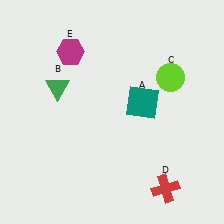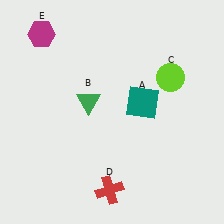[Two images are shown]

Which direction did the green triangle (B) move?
The green triangle (B) moved right.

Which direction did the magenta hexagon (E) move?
The magenta hexagon (E) moved left.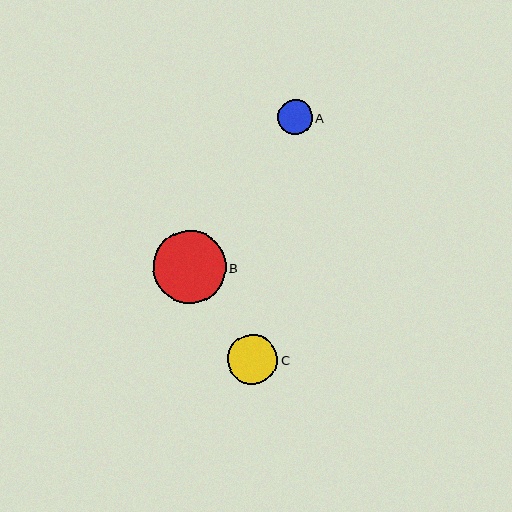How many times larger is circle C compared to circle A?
Circle C is approximately 1.4 times the size of circle A.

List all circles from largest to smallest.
From largest to smallest: B, C, A.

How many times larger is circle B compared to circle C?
Circle B is approximately 1.5 times the size of circle C.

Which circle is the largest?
Circle B is the largest with a size of approximately 73 pixels.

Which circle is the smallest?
Circle A is the smallest with a size of approximately 35 pixels.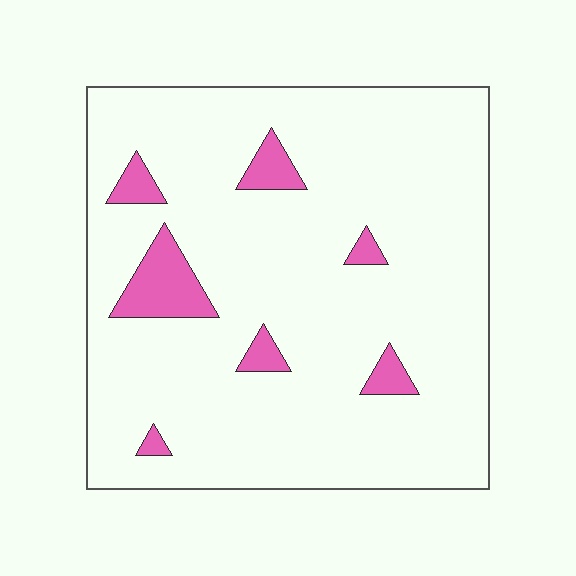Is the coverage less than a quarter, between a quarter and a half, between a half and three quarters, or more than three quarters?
Less than a quarter.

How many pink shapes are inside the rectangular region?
7.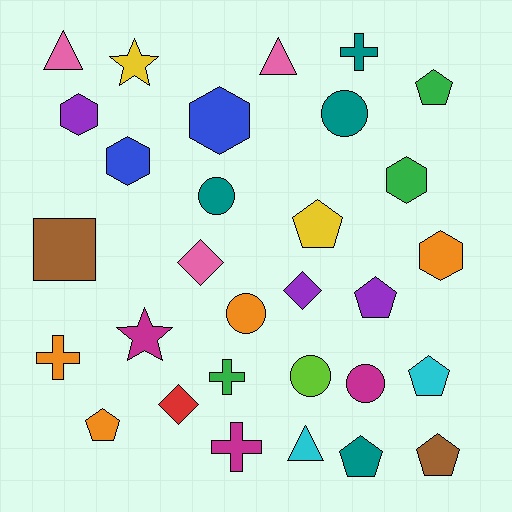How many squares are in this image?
There is 1 square.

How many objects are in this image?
There are 30 objects.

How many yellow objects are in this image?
There are 2 yellow objects.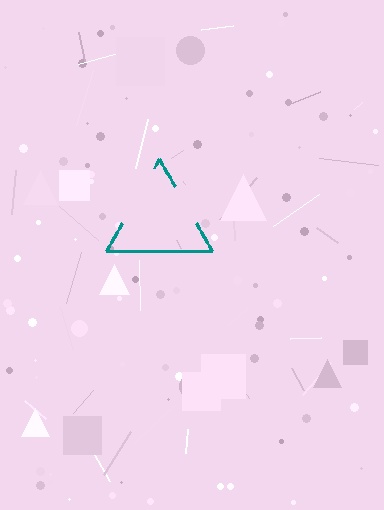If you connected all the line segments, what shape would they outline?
They would outline a triangle.